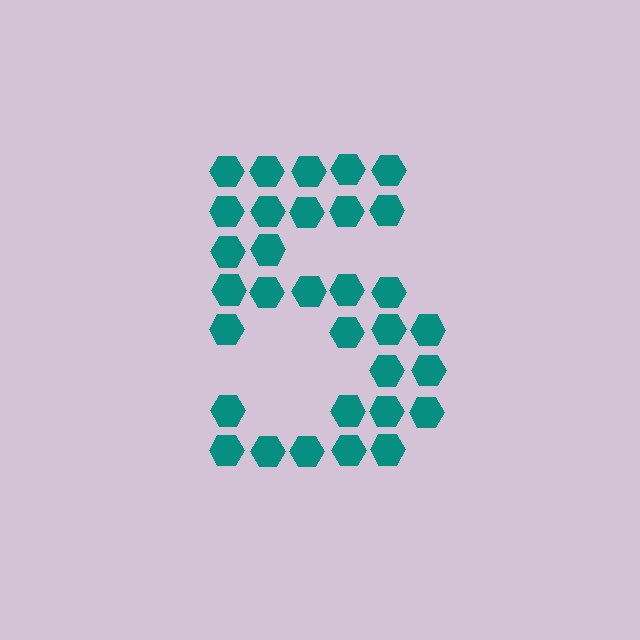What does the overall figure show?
The overall figure shows the digit 5.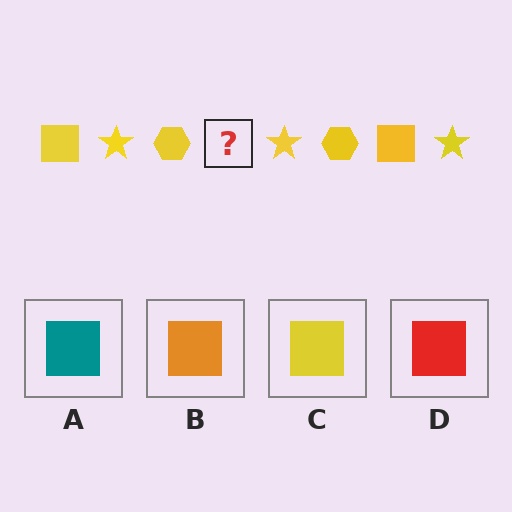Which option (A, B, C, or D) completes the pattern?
C.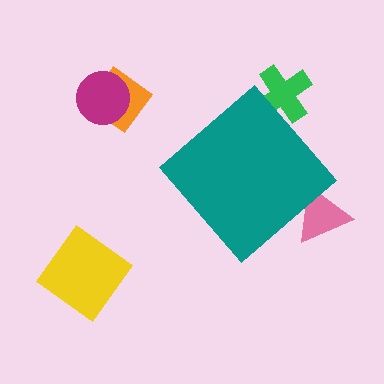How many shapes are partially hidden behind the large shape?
2 shapes are partially hidden.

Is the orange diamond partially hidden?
No, the orange diamond is fully visible.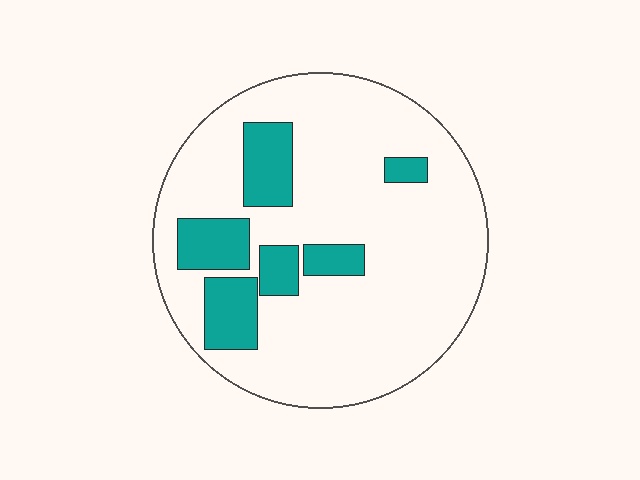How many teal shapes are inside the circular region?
6.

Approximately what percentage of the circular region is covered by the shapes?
Approximately 20%.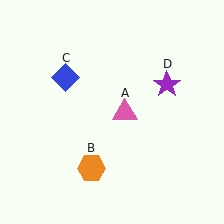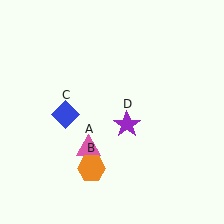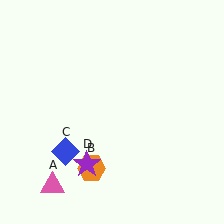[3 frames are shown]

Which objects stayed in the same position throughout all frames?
Orange hexagon (object B) remained stationary.